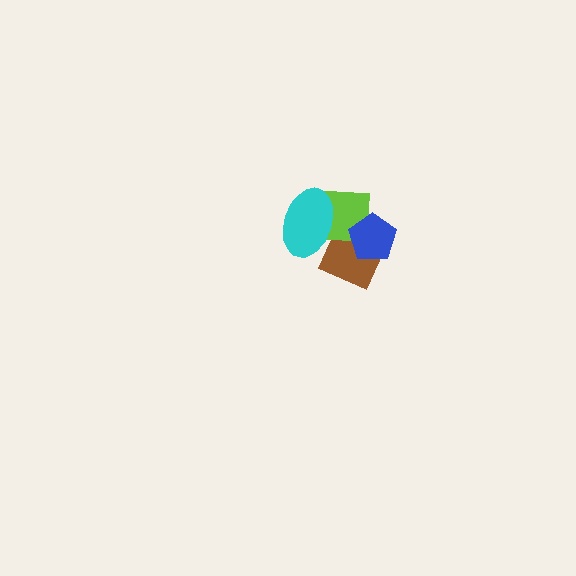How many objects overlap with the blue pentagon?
2 objects overlap with the blue pentagon.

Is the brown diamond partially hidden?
Yes, it is partially covered by another shape.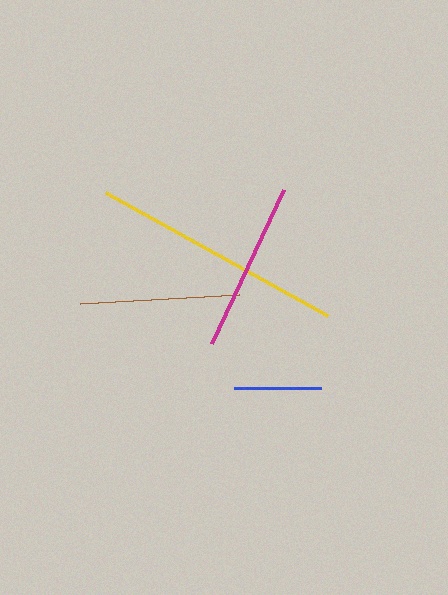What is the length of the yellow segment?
The yellow segment is approximately 254 pixels long.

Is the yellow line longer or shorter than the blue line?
The yellow line is longer than the blue line.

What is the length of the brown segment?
The brown segment is approximately 159 pixels long.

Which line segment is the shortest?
The blue line is the shortest at approximately 87 pixels.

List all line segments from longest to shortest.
From longest to shortest: yellow, magenta, brown, blue.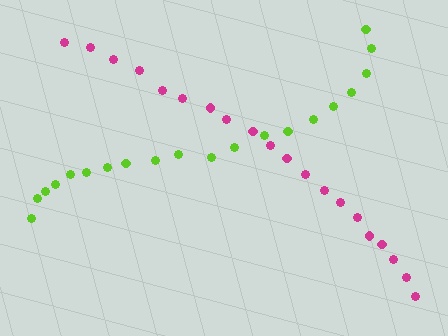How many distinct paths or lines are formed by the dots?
There are 2 distinct paths.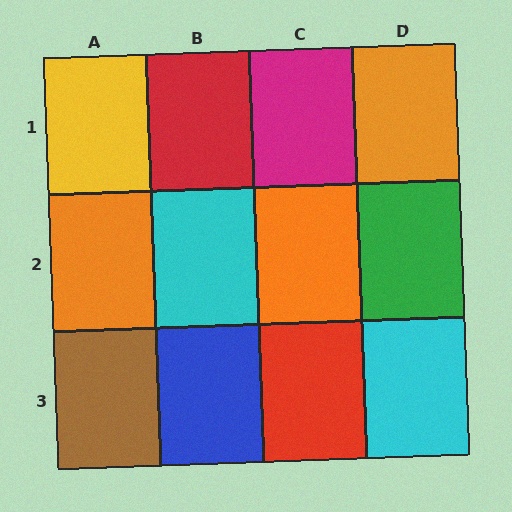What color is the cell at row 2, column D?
Green.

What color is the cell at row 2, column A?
Orange.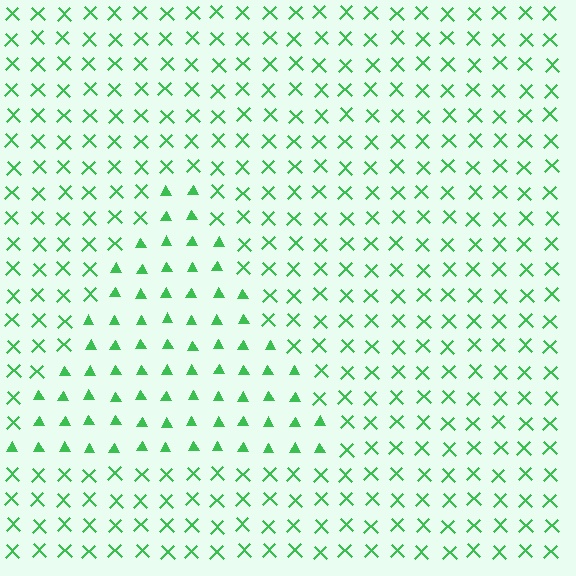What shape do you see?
I see a triangle.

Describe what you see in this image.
The image is filled with small green elements arranged in a uniform grid. A triangle-shaped region contains triangles, while the surrounding area contains X marks. The boundary is defined purely by the change in element shape.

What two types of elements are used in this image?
The image uses triangles inside the triangle region and X marks outside it.